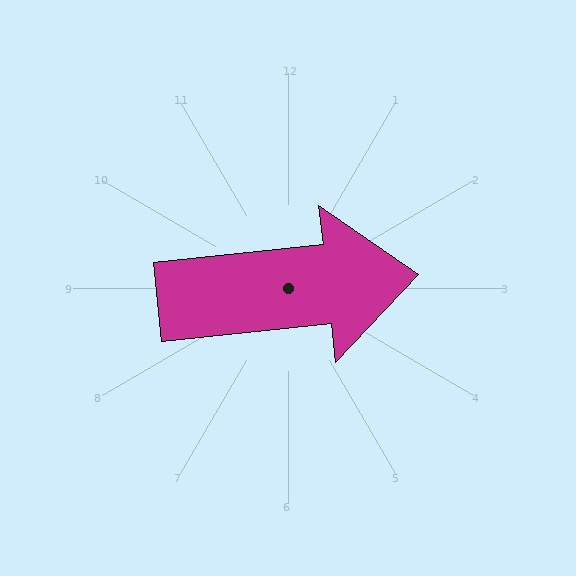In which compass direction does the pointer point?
East.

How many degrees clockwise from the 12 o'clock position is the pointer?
Approximately 84 degrees.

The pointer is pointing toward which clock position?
Roughly 3 o'clock.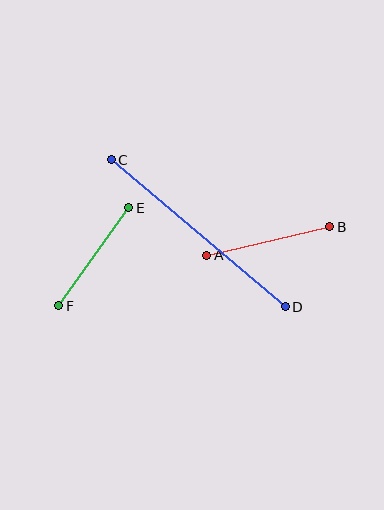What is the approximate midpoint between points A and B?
The midpoint is at approximately (268, 241) pixels.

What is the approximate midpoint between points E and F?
The midpoint is at approximately (94, 257) pixels.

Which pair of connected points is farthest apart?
Points C and D are farthest apart.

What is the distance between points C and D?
The distance is approximately 228 pixels.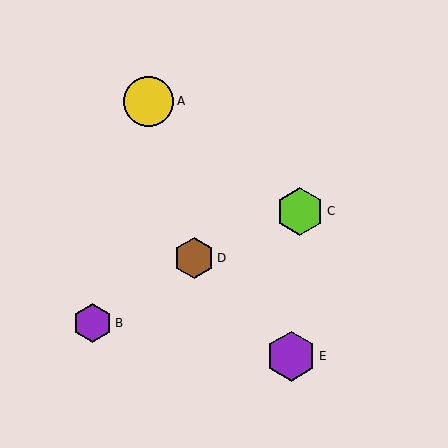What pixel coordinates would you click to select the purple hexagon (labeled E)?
Click at (291, 356) to select the purple hexagon E.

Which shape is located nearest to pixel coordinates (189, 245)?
The brown hexagon (labeled D) at (194, 258) is nearest to that location.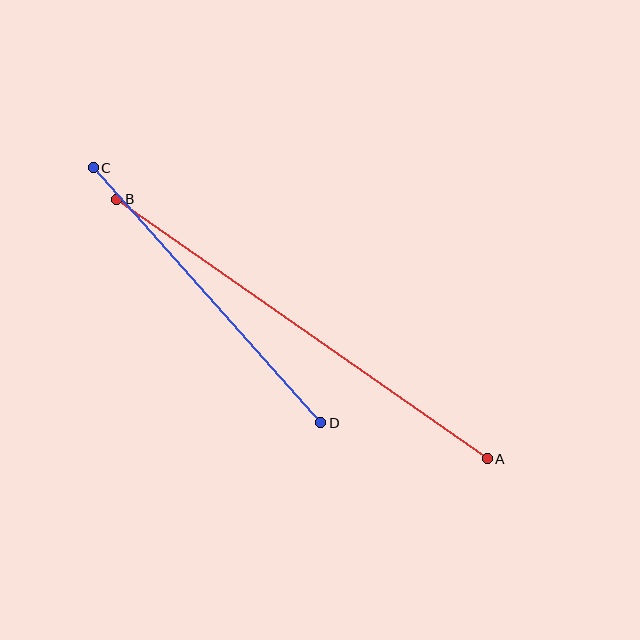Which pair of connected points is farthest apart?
Points A and B are farthest apart.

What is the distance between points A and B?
The distance is approximately 452 pixels.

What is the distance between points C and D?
The distance is approximately 342 pixels.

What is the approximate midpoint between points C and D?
The midpoint is at approximately (207, 295) pixels.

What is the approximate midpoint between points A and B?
The midpoint is at approximately (302, 329) pixels.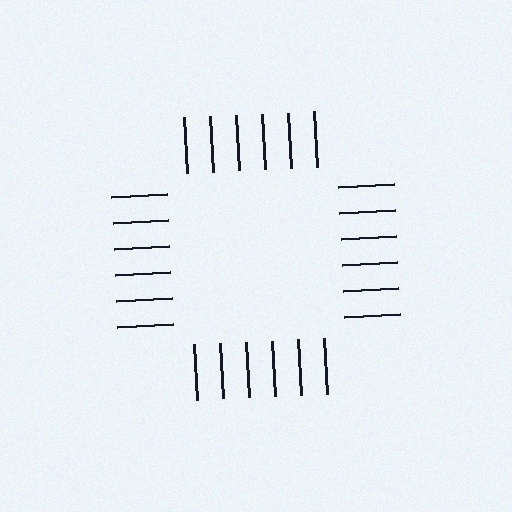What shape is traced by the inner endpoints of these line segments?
An illusory square — the line segments terminate on its edges but no continuous stroke is drawn.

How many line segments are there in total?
24 — 6 along each of the 4 edges.